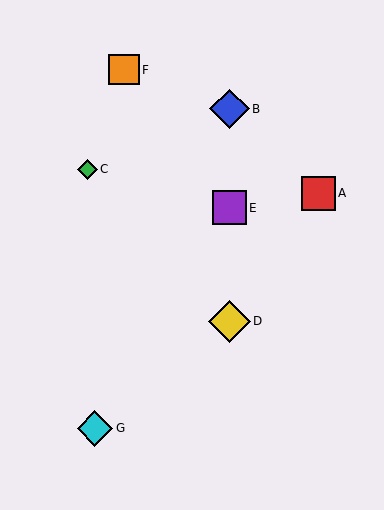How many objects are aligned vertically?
3 objects (B, D, E) are aligned vertically.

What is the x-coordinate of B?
Object B is at x≈229.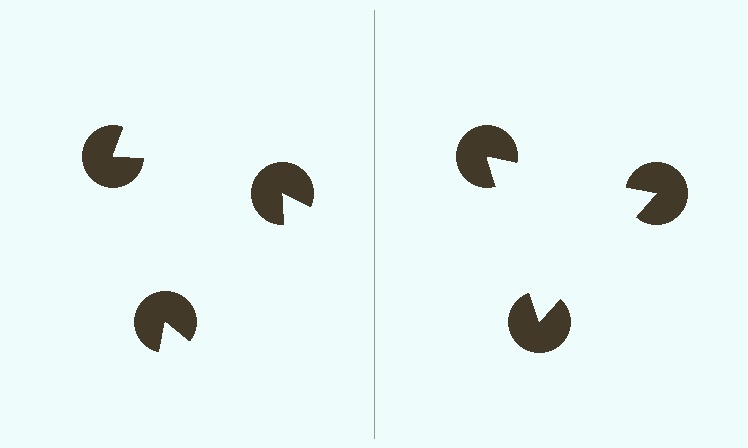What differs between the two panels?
The pac-man discs are positioned identically on both sides; only the wedge orientations differ. On the right they align to a triangle; on the left they are misaligned.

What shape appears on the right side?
An illusory triangle.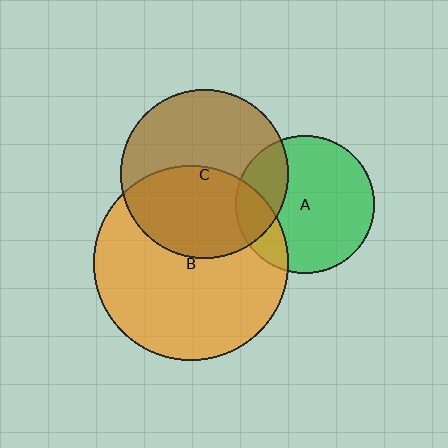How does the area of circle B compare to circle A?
Approximately 2.0 times.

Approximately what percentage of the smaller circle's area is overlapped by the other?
Approximately 45%.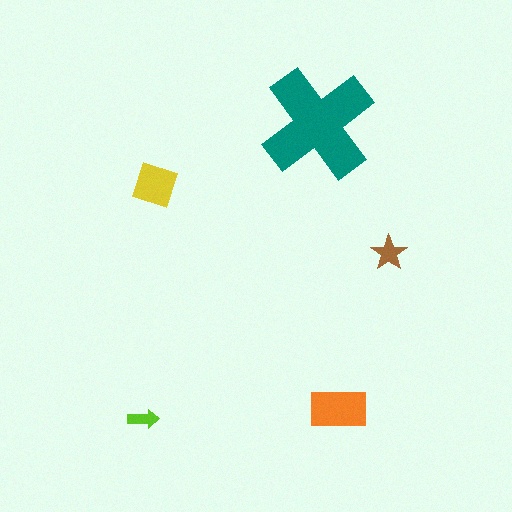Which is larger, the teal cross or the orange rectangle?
The teal cross.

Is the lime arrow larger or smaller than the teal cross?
Smaller.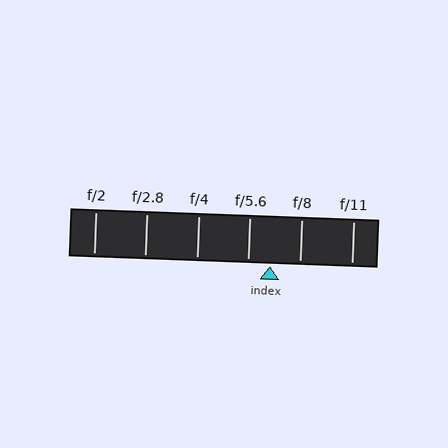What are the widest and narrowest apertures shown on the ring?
The widest aperture shown is f/2 and the narrowest is f/11.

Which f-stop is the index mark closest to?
The index mark is closest to f/5.6.